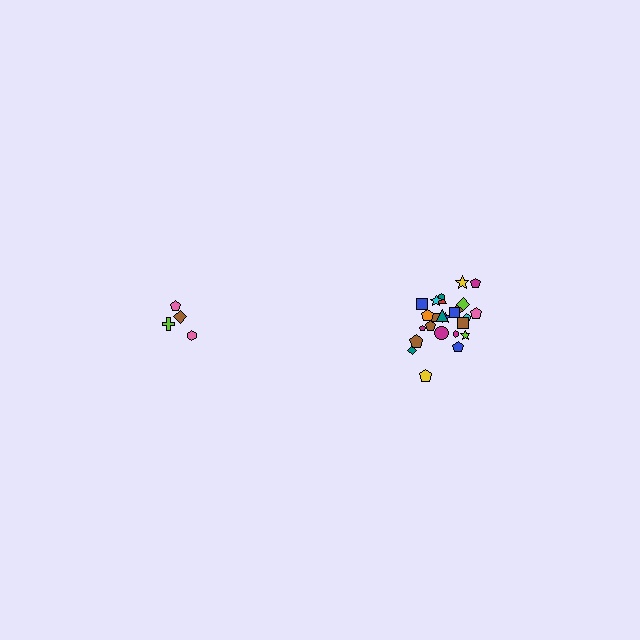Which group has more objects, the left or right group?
The right group.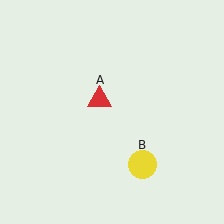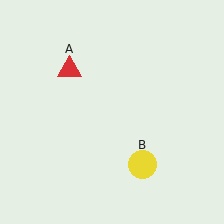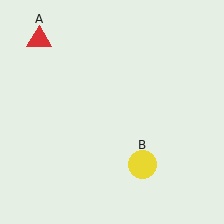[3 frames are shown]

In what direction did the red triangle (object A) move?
The red triangle (object A) moved up and to the left.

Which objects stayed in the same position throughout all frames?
Yellow circle (object B) remained stationary.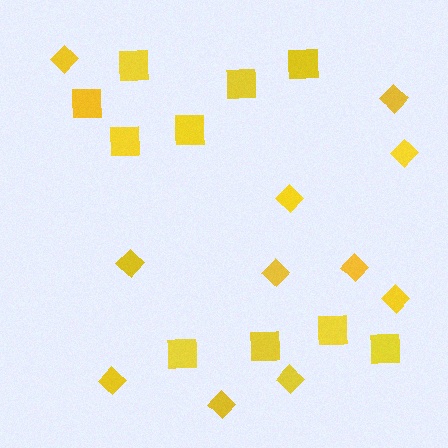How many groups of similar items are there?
There are 2 groups: one group of diamonds (11) and one group of squares (10).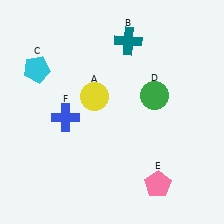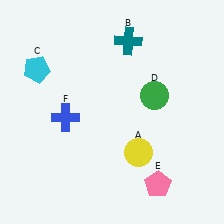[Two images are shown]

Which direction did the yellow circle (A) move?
The yellow circle (A) moved down.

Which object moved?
The yellow circle (A) moved down.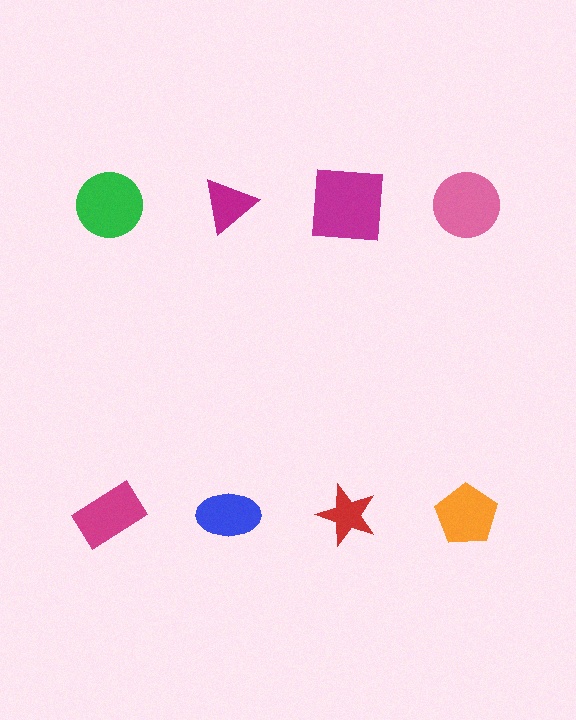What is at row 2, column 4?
An orange pentagon.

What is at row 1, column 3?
A magenta square.